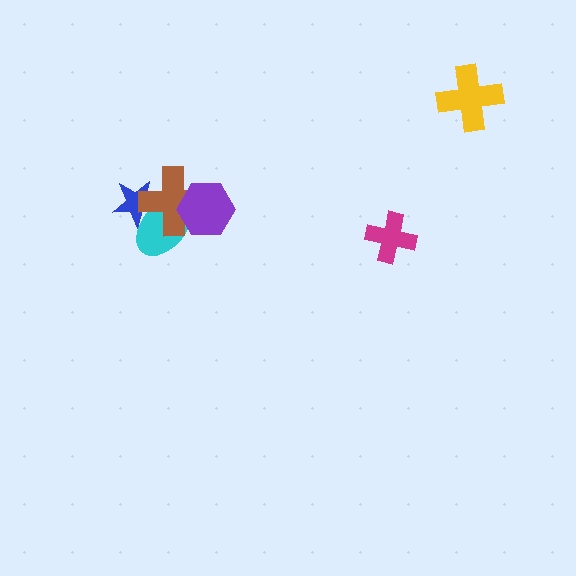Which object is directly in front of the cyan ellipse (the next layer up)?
The brown cross is directly in front of the cyan ellipse.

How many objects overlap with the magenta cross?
0 objects overlap with the magenta cross.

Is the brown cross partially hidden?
Yes, it is partially covered by another shape.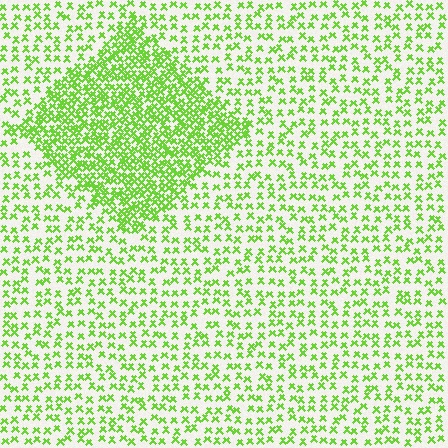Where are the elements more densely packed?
The elements are more densely packed inside the diamond boundary.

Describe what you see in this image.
The image contains small lime elements arranged at two different densities. A diamond-shaped region is visible where the elements are more densely packed than the surrounding area.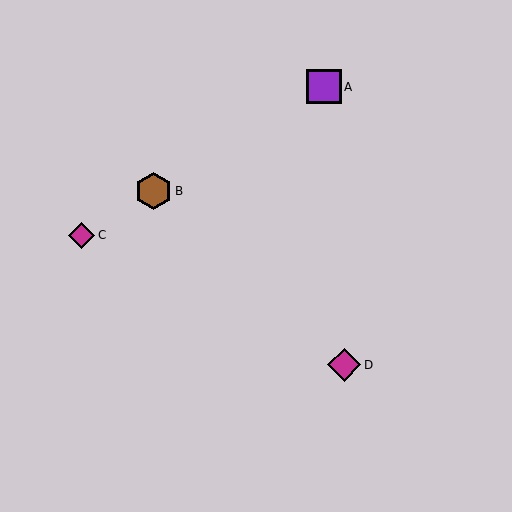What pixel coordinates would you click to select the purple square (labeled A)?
Click at (324, 87) to select the purple square A.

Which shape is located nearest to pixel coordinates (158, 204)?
The brown hexagon (labeled B) at (154, 191) is nearest to that location.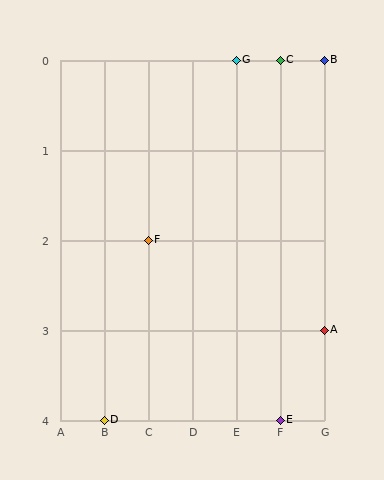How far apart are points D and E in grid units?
Points D and E are 4 columns apart.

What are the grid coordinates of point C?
Point C is at grid coordinates (F, 0).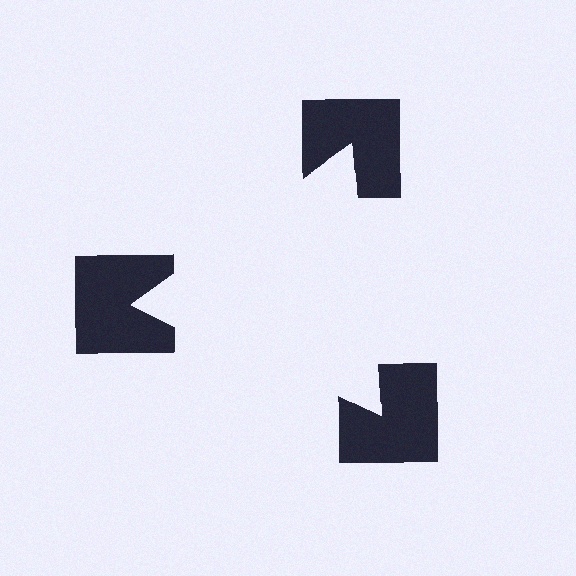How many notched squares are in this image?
There are 3 — one at each vertex of the illusory triangle.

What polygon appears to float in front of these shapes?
An illusory triangle — its edges are inferred from the aligned wedge cuts in the notched squares, not physically drawn.